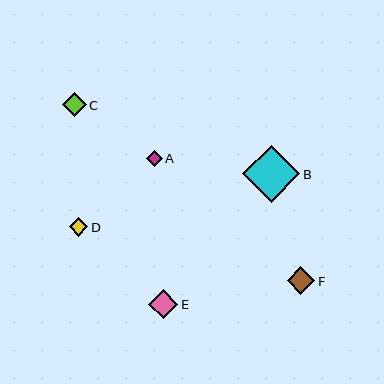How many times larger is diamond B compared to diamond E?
Diamond B is approximately 2.0 times the size of diamond E.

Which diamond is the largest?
Diamond B is the largest with a size of approximately 57 pixels.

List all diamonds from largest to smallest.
From largest to smallest: B, E, F, C, D, A.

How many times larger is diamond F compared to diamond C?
Diamond F is approximately 1.2 times the size of diamond C.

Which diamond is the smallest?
Diamond A is the smallest with a size of approximately 16 pixels.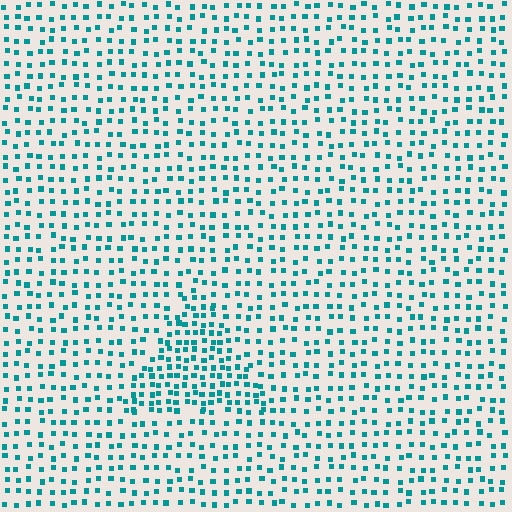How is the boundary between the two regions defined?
The boundary is defined by a change in element density (approximately 1.8x ratio). All elements are the same color, size, and shape.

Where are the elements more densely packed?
The elements are more densely packed inside the triangle boundary.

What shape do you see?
I see a triangle.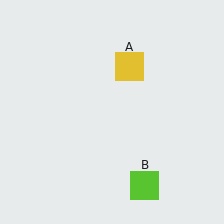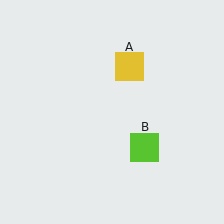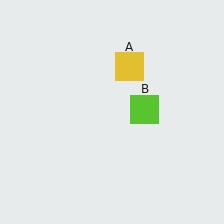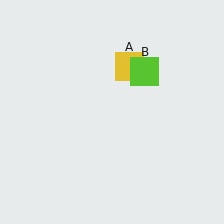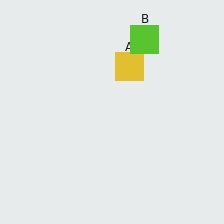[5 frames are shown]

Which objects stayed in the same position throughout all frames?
Yellow square (object A) remained stationary.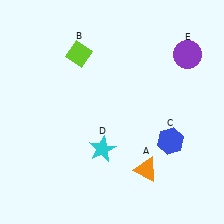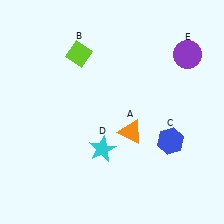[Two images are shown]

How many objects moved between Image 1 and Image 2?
1 object moved between the two images.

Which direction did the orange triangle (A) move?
The orange triangle (A) moved up.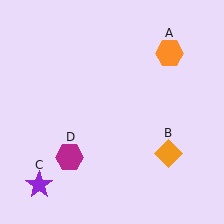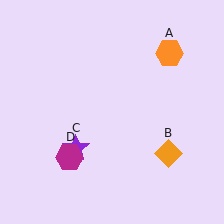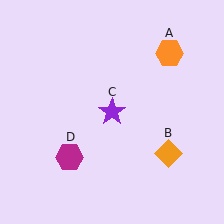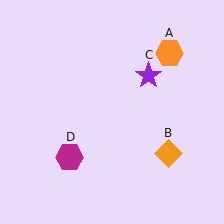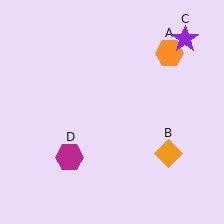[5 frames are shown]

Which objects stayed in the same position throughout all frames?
Orange hexagon (object A) and orange diamond (object B) and magenta hexagon (object D) remained stationary.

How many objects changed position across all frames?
1 object changed position: purple star (object C).